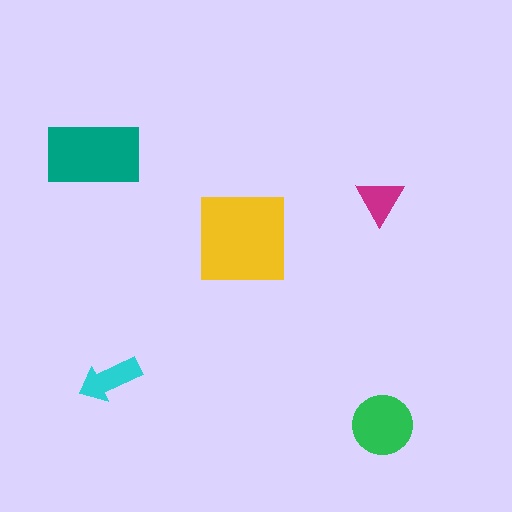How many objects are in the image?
There are 5 objects in the image.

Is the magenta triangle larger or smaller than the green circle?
Smaller.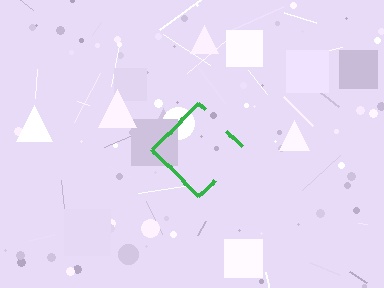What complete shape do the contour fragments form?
The contour fragments form a diamond.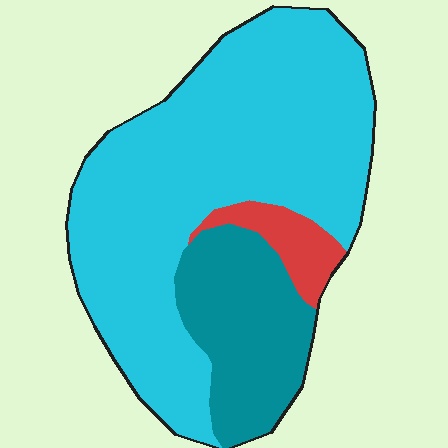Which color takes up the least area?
Red, at roughly 5%.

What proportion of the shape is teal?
Teal covers about 25% of the shape.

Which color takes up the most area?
Cyan, at roughly 70%.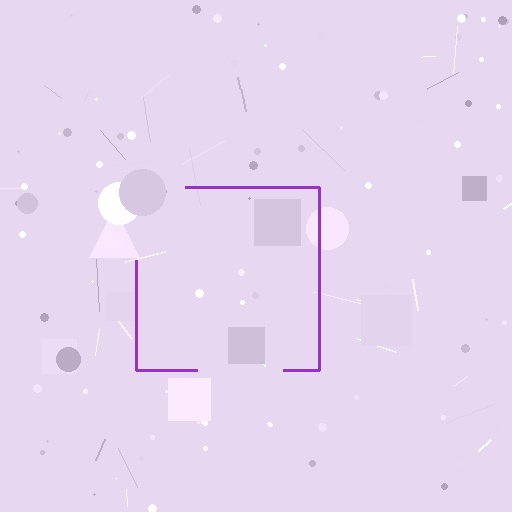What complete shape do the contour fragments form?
The contour fragments form a square.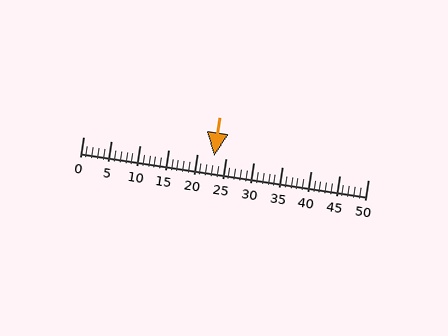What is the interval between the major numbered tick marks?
The major tick marks are spaced 5 units apart.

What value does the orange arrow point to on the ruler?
The orange arrow points to approximately 23.